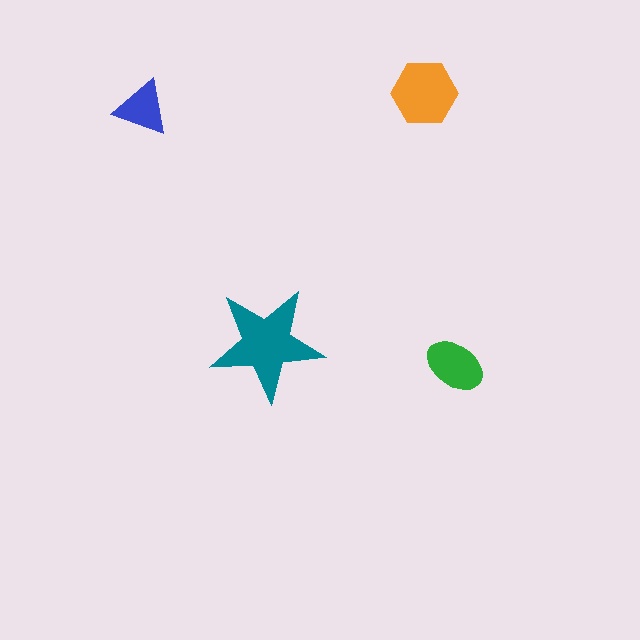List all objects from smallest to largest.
The blue triangle, the green ellipse, the orange hexagon, the teal star.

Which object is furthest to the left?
The blue triangle is leftmost.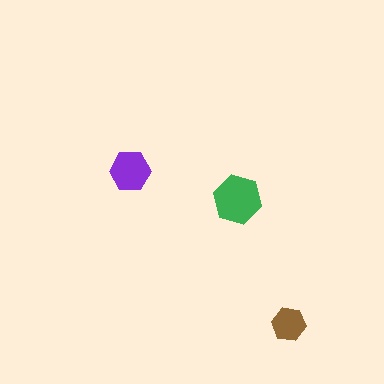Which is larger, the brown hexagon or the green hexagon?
The green one.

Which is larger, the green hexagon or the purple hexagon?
The green one.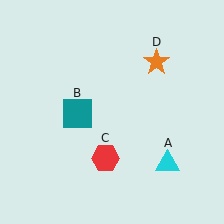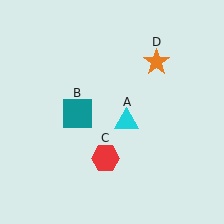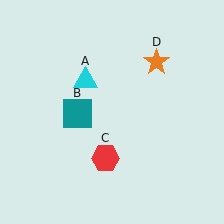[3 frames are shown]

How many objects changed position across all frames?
1 object changed position: cyan triangle (object A).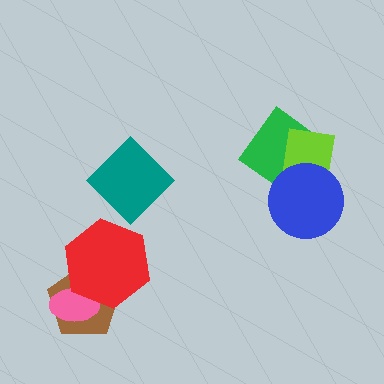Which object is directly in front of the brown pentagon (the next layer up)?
The pink ellipse is directly in front of the brown pentagon.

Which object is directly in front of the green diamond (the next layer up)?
The lime rectangle is directly in front of the green diamond.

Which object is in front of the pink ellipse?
The red hexagon is in front of the pink ellipse.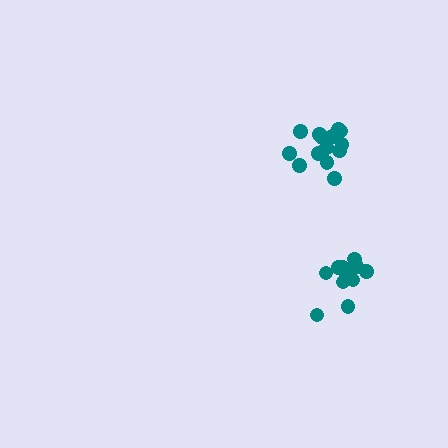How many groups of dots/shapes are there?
There are 2 groups.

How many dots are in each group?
Group 1: 15 dots, Group 2: 12 dots (27 total).